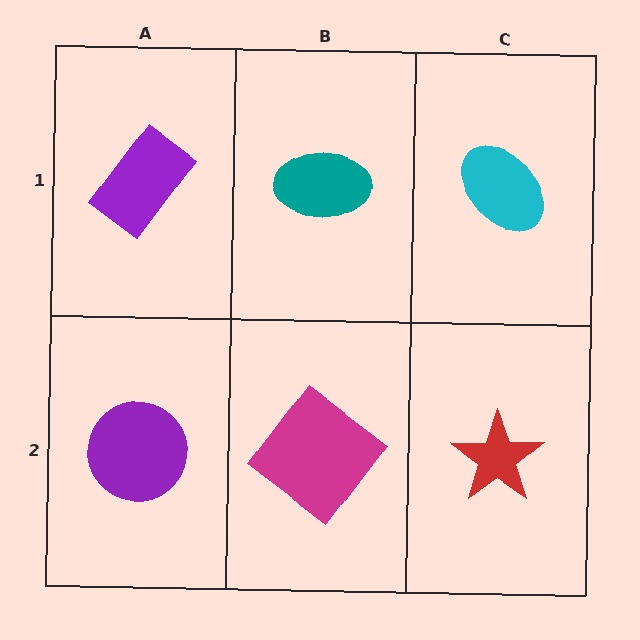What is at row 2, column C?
A red star.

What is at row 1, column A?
A purple rectangle.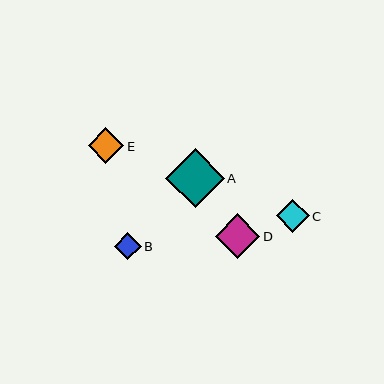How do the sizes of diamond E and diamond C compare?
Diamond E and diamond C are approximately the same size.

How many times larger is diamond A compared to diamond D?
Diamond A is approximately 1.3 times the size of diamond D.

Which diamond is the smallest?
Diamond B is the smallest with a size of approximately 27 pixels.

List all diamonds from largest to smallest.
From largest to smallest: A, D, E, C, B.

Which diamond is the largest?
Diamond A is the largest with a size of approximately 59 pixels.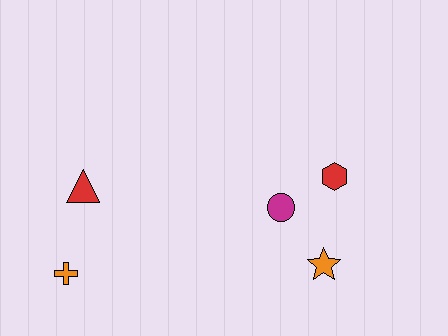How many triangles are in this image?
There is 1 triangle.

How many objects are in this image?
There are 5 objects.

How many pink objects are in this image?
There are no pink objects.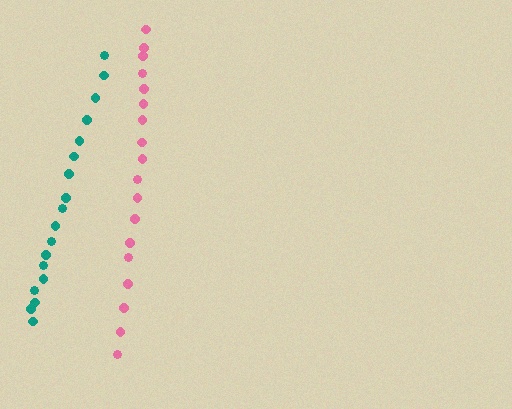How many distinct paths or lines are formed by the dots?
There are 2 distinct paths.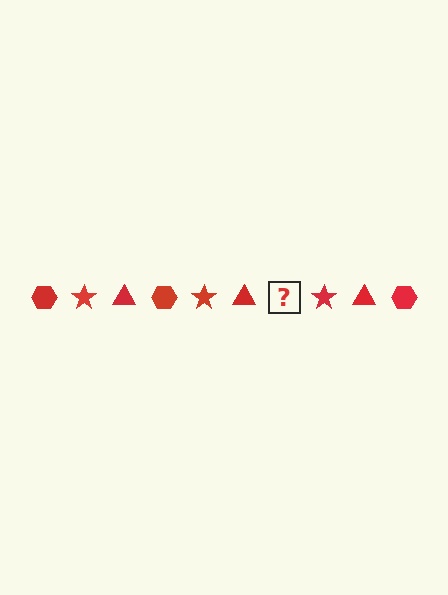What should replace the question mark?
The question mark should be replaced with a red hexagon.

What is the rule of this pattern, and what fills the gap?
The rule is that the pattern cycles through hexagon, star, triangle shapes in red. The gap should be filled with a red hexagon.